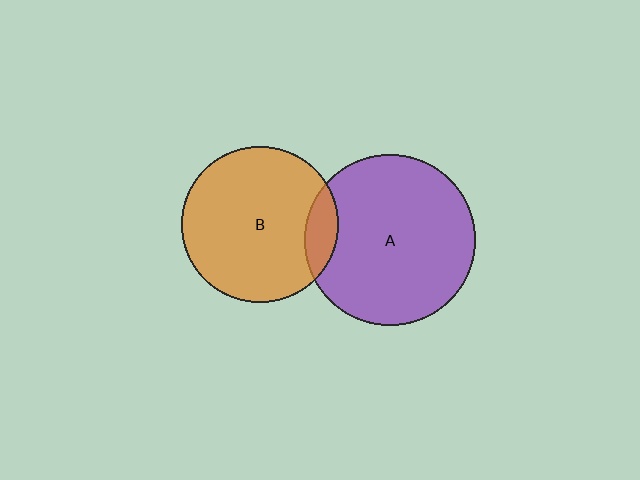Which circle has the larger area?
Circle A (purple).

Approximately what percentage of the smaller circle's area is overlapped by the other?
Approximately 10%.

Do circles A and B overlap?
Yes.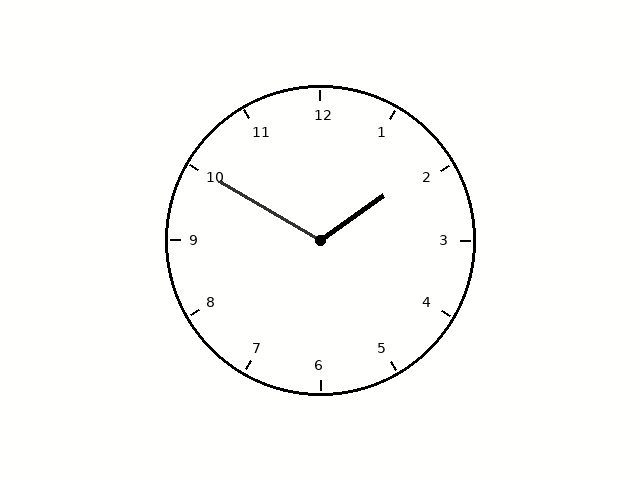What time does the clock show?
1:50.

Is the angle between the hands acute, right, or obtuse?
It is obtuse.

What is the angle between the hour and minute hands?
Approximately 115 degrees.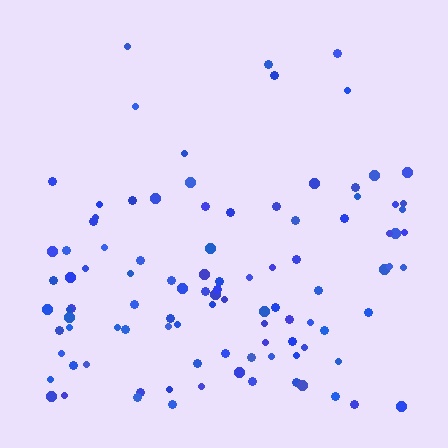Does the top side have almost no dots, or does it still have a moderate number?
Still a moderate number, just noticeably fewer than the bottom.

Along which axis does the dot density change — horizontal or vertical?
Vertical.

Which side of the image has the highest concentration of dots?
The bottom.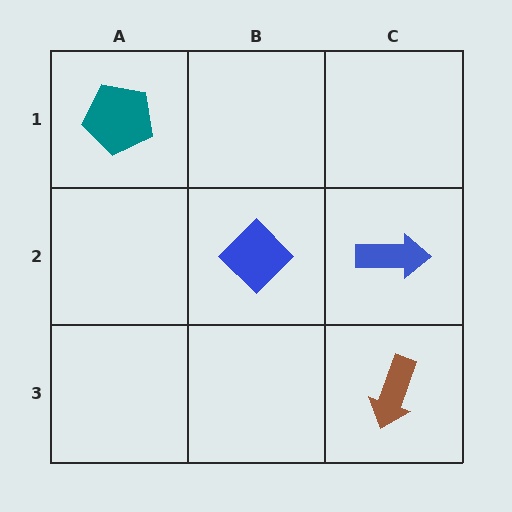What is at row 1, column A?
A teal pentagon.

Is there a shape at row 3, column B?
No, that cell is empty.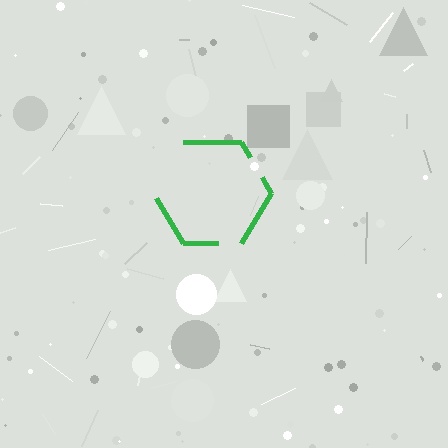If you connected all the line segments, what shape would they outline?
They would outline a hexagon.